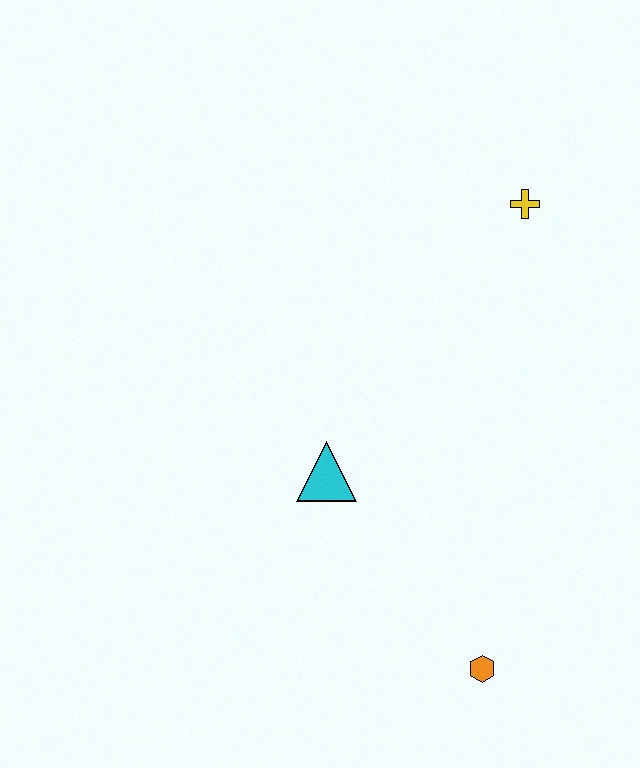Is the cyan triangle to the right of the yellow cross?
No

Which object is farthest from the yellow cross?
The orange hexagon is farthest from the yellow cross.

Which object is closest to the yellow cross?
The cyan triangle is closest to the yellow cross.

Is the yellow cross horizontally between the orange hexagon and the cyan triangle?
No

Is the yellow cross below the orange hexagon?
No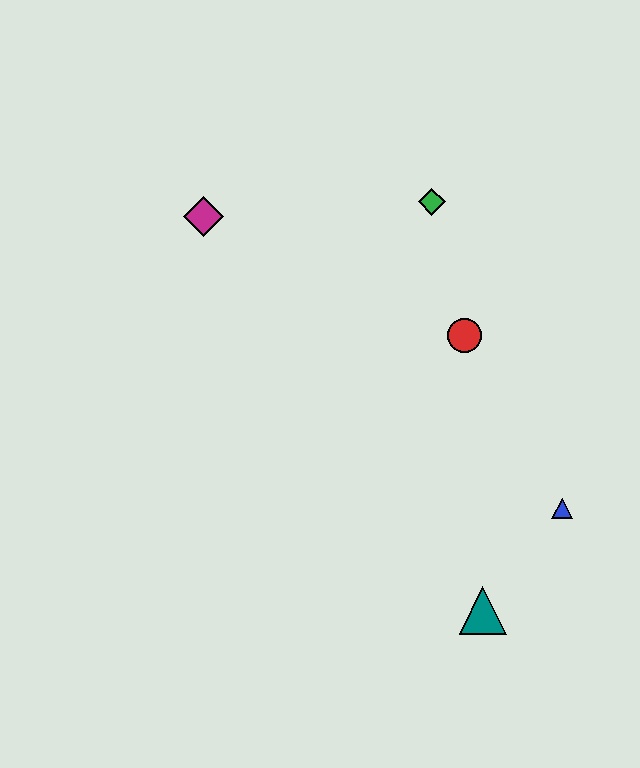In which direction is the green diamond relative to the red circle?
The green diamond is above the red circle.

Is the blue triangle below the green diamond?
Yes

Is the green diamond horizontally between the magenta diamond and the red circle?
Yes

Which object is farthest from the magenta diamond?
The teal triangle is farthest from the magenta diamond.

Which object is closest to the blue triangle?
The teal triangle is closest to the blue triangle.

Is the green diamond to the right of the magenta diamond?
Yes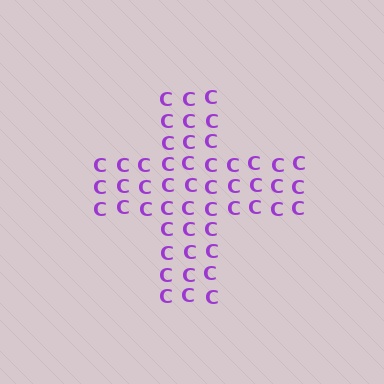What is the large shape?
The large shape is a cross.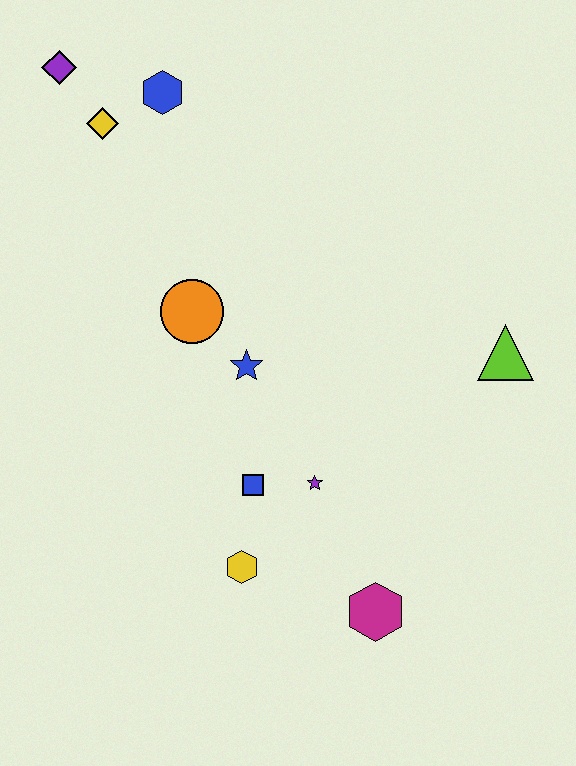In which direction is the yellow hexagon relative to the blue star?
The yellow hexagon is below the blue star.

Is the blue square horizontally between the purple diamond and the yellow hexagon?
No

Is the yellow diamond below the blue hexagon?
Yes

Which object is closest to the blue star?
The orange circle is closest to the blue star.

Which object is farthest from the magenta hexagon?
The purple diamond is farthest from the magenta hexagon.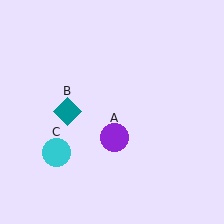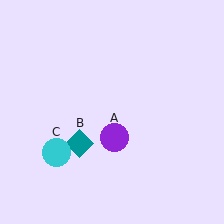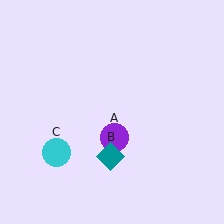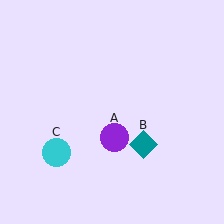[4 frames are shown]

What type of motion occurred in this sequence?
The teal diamond (object B) rotated counterclockwise around the center of the scene.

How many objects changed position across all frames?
1 object changed position: teal diamond (object B).